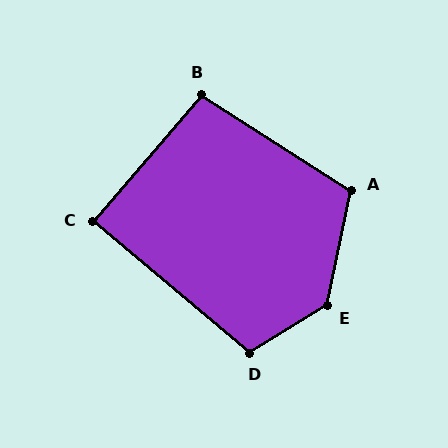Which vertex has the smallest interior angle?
C, at approximately 89 degrees.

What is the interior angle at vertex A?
Approximately 111 degrees (obtuse).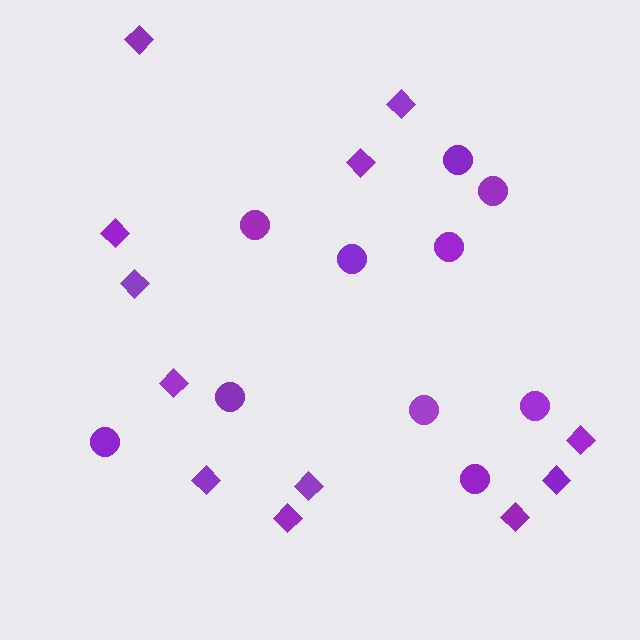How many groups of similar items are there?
There are 2 groups: one group of circles (10) and one group of diamonds (12).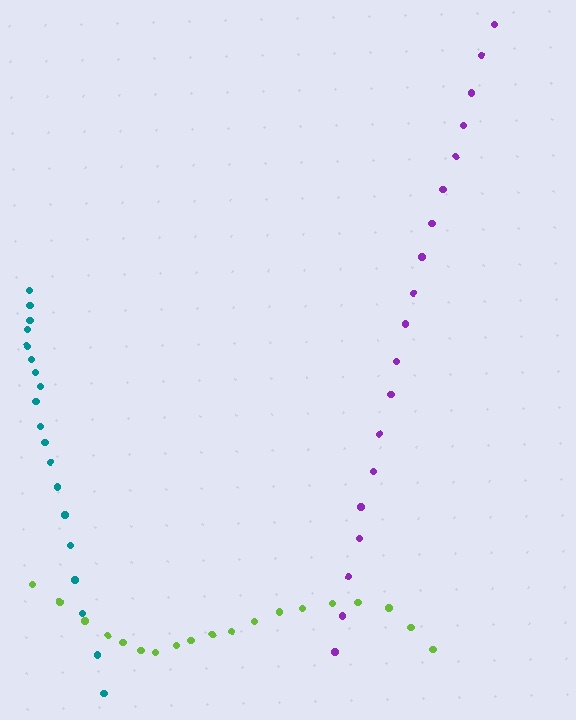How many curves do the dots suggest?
There are 3 distinct paths.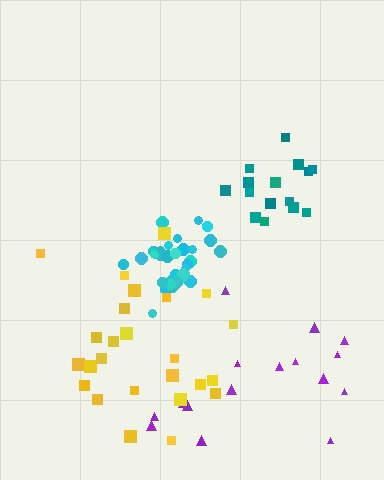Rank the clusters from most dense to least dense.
cyan, teal, yellow, purple.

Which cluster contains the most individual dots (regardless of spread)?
Cyan (32).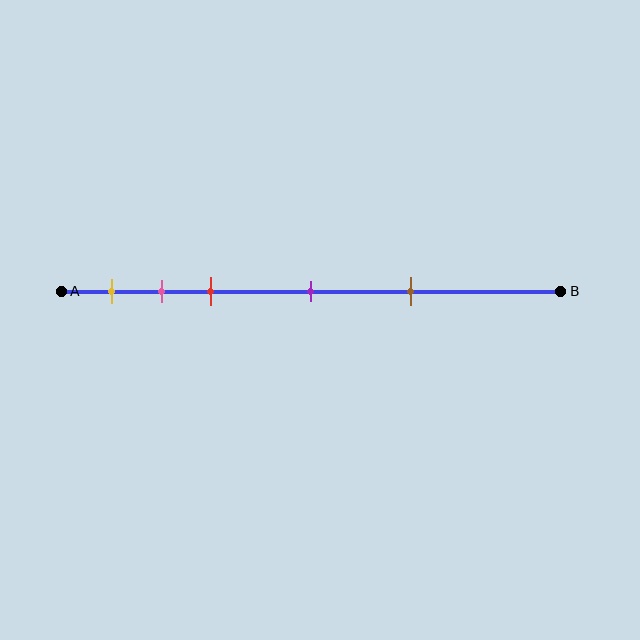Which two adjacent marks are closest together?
The pink and red marks are the closest adjacent pair.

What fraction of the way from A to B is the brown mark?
The brown mark is approximately 70% (0.7) of the way from A to B.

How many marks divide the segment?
There are 5 marks dividing the segment.